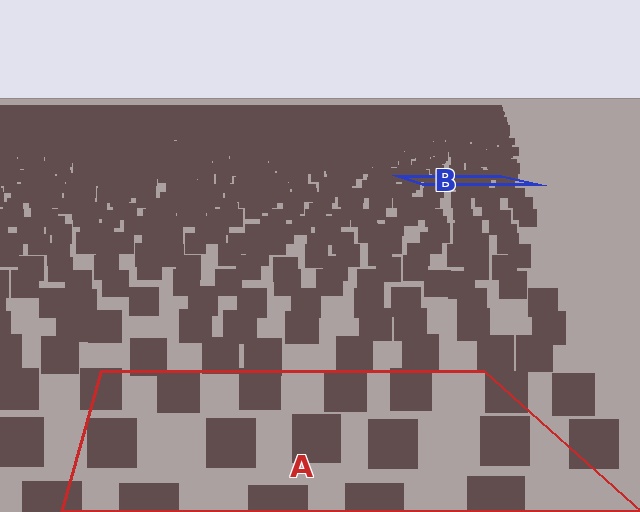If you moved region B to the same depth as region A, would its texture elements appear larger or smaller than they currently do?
They would appear larger. At a closer depth, the same texture elements are projected at a bigger on-screen size.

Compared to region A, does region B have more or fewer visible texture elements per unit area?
Region B has more texture elements per unit area — they are packed more densely because it is farther away.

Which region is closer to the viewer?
Region A is closer. The texture elements there are larger and more spread out.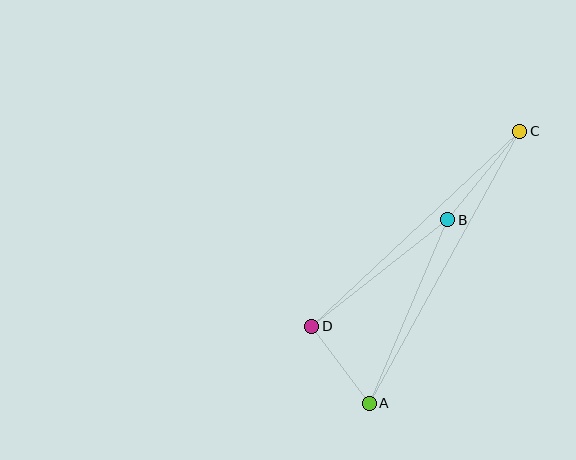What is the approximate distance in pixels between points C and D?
The distance between C and D is approximately 285 pixels.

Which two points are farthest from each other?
Points A and C are farthest from each other.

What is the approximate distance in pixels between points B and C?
The distance between B and C is approximately 114 pixels.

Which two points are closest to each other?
Points A and D are closest to each other.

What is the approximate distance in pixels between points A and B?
The distance between A and B is approximately 199 pixels.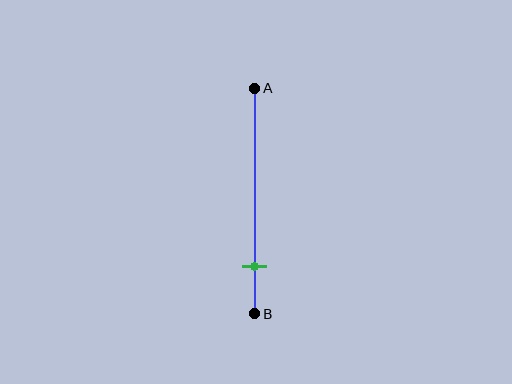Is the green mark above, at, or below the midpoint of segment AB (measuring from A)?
The green mark is below the midpoint of segment AB.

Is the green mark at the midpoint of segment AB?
No, the mark is at about 80% from A, not at the 50% midpoint.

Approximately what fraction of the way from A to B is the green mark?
The green mark is approximately 80% of the way from A to B.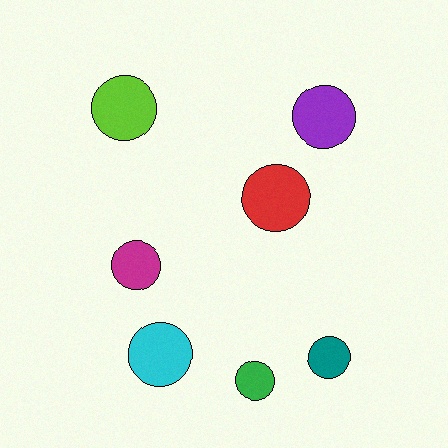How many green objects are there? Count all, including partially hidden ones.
There is 1 green object.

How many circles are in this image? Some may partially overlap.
There are 7 circles.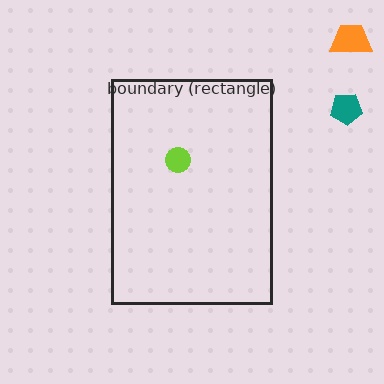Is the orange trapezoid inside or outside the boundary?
Outside.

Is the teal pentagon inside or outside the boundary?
Outside.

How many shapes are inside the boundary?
1 inside, 2 outside.